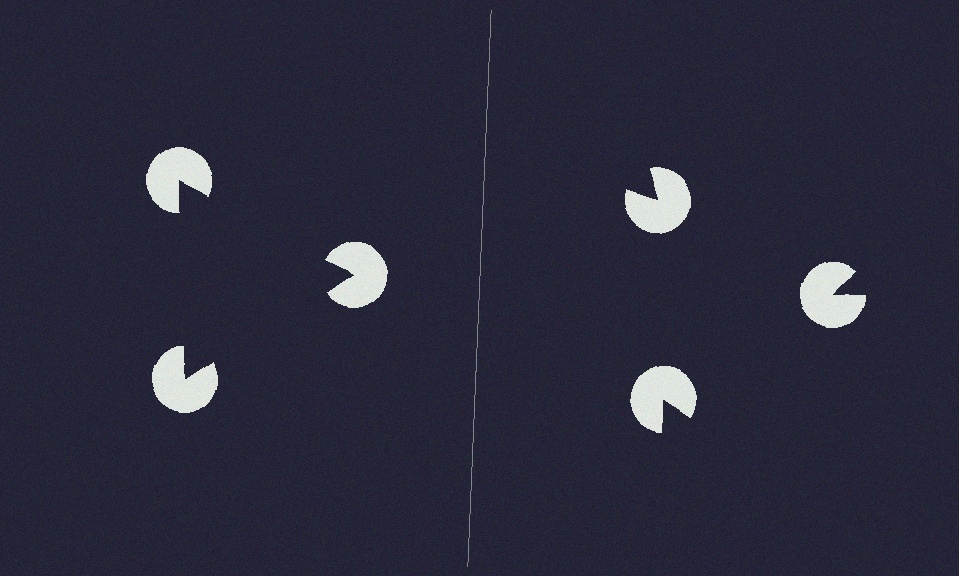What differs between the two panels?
The pac-man discs are positioned identically on both sides; only the wedge orientations differ. On the left they align to a triangle; on the right they are misaligned.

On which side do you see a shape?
An illusory triangle appears on the left side. On the right side the wedge cuts are rotated, so no coherent shape forms.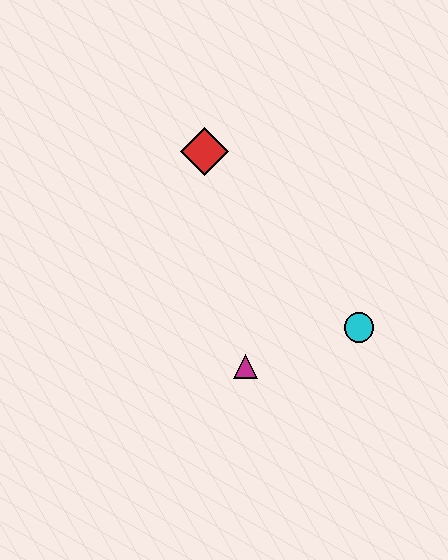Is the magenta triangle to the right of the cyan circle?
No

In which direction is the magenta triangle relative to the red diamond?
The magenta triangle is below the red diamond.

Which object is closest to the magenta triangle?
The cyan circle is closest to the magenta triangle.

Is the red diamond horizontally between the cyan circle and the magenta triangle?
No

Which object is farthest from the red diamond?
The cyan circle is farthest from the red diamond.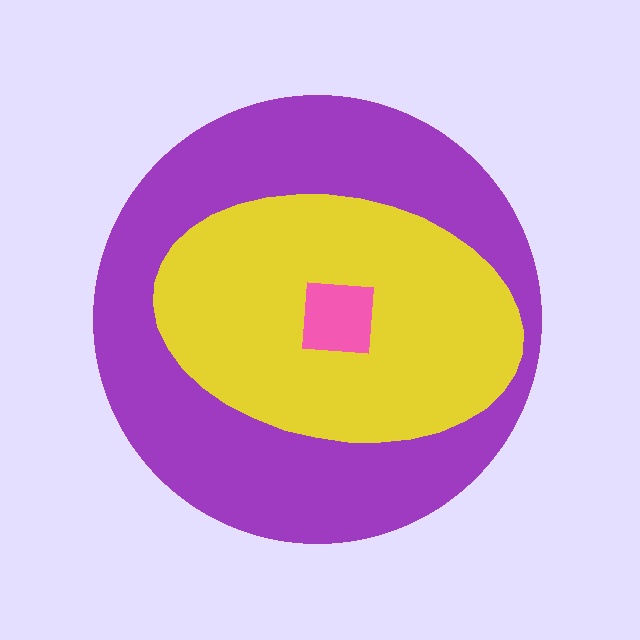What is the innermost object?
The pink square.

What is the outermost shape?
The purple circle.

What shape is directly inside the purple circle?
The yellow ellipse.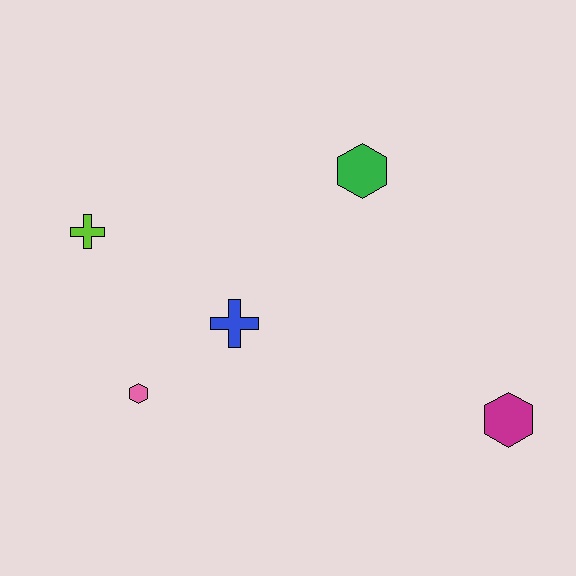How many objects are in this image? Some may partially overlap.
There are 5 objects.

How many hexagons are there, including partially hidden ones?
There are 3 hexagons.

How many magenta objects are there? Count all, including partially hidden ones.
There is 1 magenta object.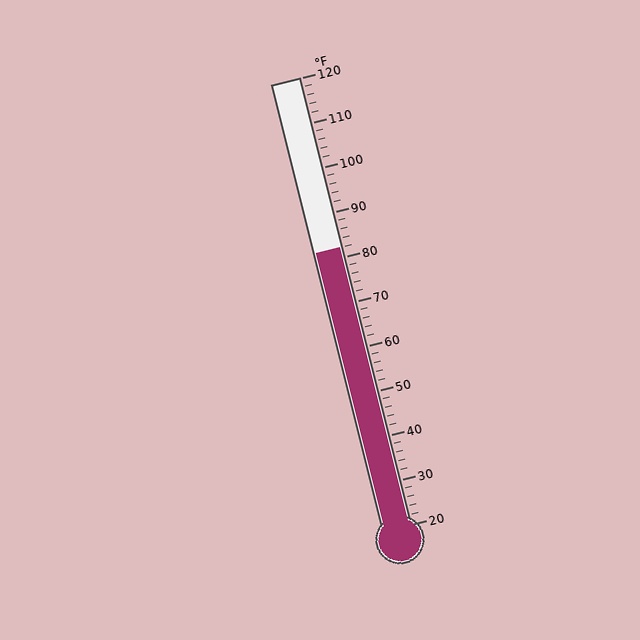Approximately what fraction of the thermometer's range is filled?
The thermometer is filled to approximately 60% of its range.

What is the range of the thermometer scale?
The thermometer scale ranges from 20°F to 120°F.